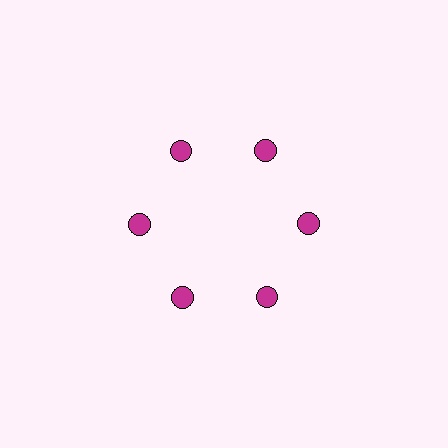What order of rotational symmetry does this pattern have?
This pattern has 6-fold rotational symmetry.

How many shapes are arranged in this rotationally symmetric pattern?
There are 6 shapes, arranged in 6 groups of 1.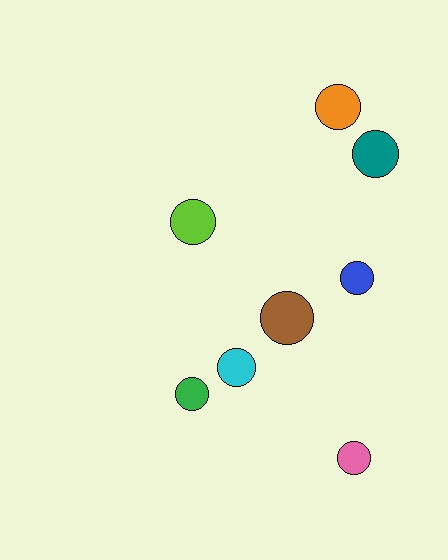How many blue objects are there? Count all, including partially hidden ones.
There is 1 blue object.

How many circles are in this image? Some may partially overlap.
There are 8 circles.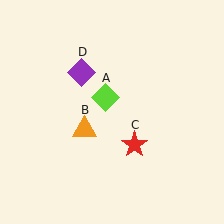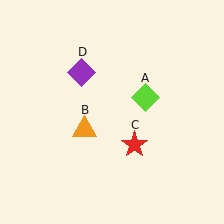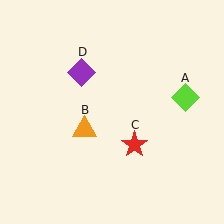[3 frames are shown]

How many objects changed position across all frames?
1 object changed position: lime diamond (object A).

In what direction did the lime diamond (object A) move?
The lime diamond (object A) moved right.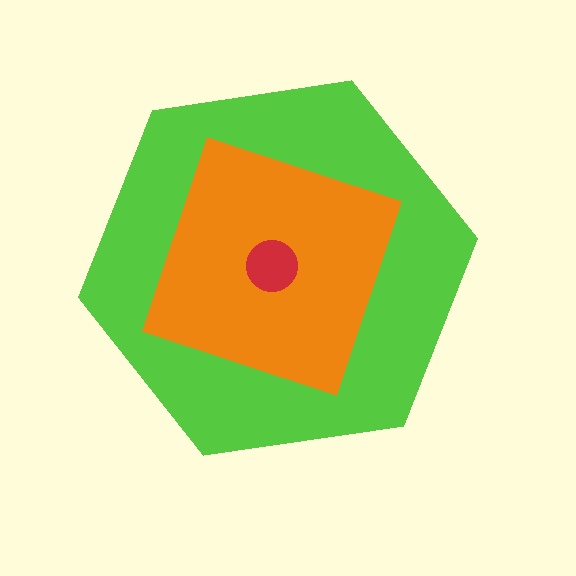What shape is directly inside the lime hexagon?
The orange square.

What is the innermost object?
The red circle.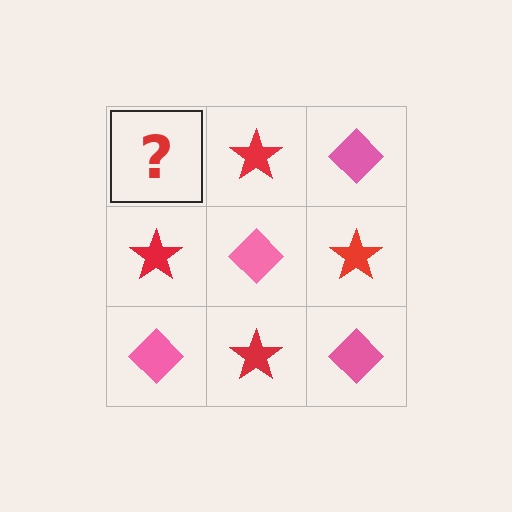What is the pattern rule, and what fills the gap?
The rule is that it alternates pink diamond and red star in a checkerboard pattern. The gap should be filled with a pink diamond.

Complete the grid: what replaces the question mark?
The question mark should be replaced with a pink diamond.